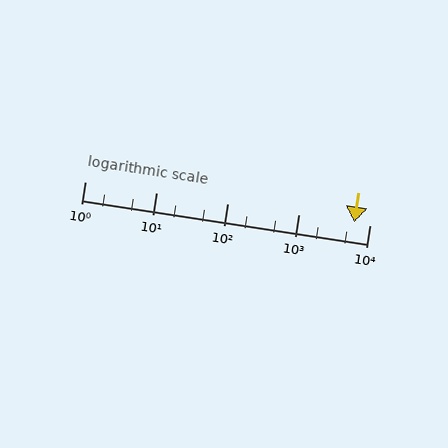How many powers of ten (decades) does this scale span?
The scale spans 4 decades, from 1 to 10000.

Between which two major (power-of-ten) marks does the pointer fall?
The pointer is between 1000 and 10000.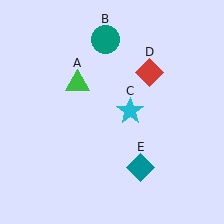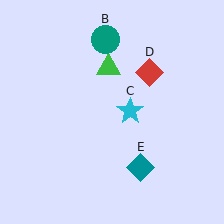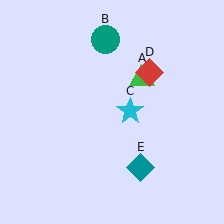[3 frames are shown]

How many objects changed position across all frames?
1 object changed position: green triangle (object A).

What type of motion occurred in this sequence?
The green triangle (object A) rotated clockwise around the center of the scene.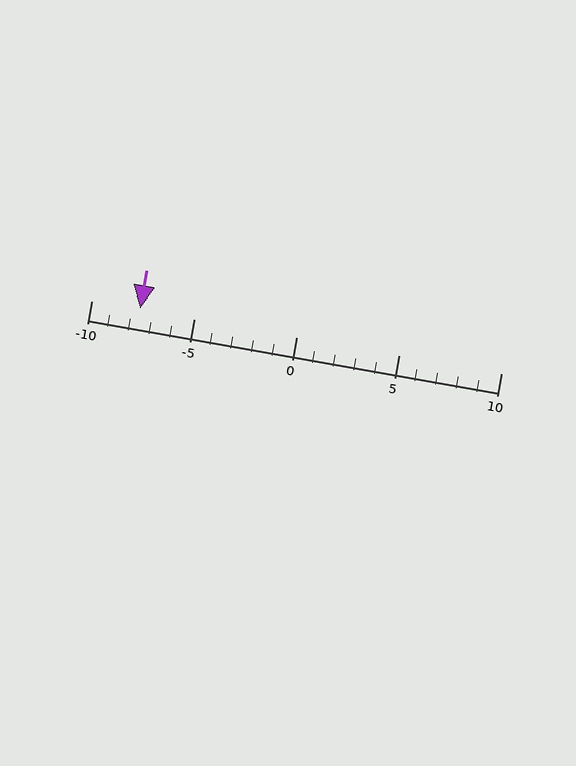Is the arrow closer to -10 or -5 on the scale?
The arrow is closer to -10.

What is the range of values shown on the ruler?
The ruler shows values from -10 to 10.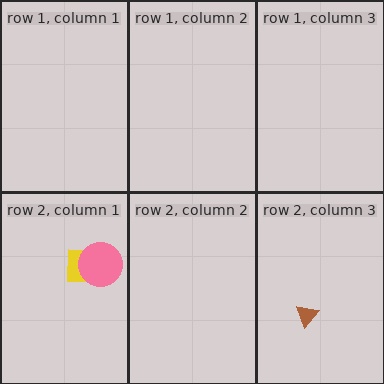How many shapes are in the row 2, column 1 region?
2.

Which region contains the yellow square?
The row 2, column 1 region.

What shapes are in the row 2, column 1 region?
The yellow square, the pink circle.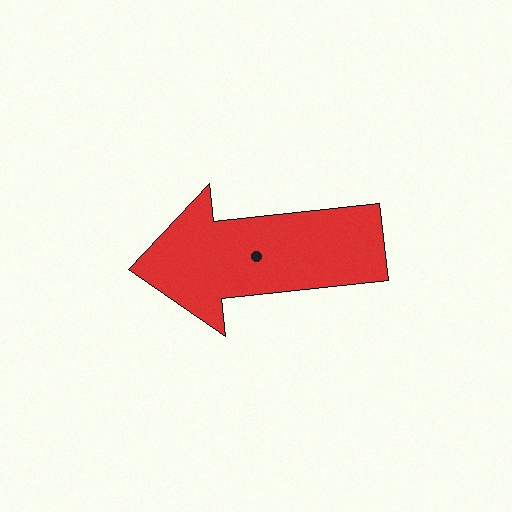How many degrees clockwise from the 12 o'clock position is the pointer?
Approximately 264 degrees.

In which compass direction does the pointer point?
West.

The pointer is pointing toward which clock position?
Roughly 9 o'clock.